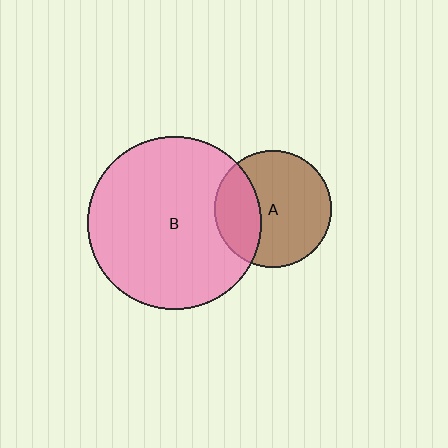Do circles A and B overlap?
Yes.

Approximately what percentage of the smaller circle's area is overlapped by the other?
Approximately 30%.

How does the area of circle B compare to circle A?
Approximately 2.2 times.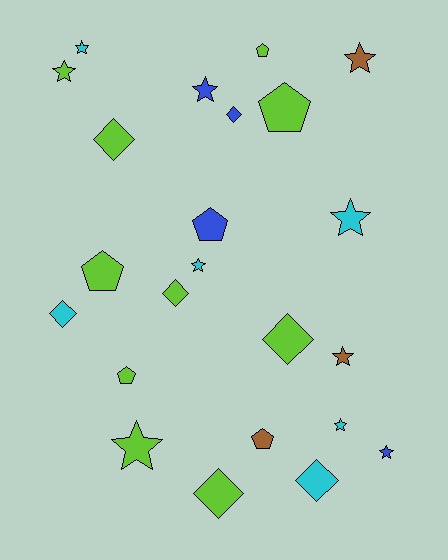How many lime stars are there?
There are 2 lime stars.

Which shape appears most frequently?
Star, with 10 objects.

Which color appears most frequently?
Lime, with 10 objects.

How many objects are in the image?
There are 23 objects.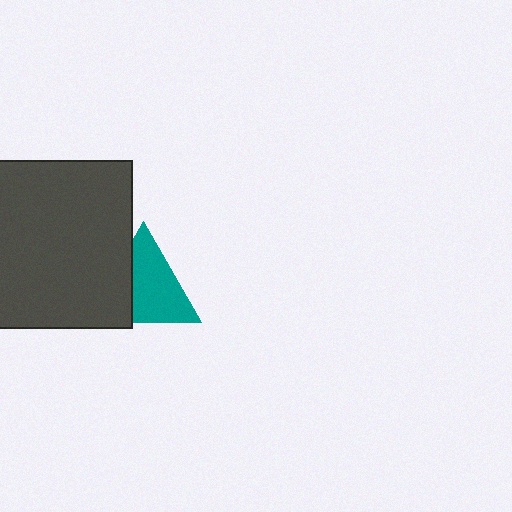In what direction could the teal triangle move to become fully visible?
The teal triangle could move right. That would shift it out from behind the dark gray square entirely.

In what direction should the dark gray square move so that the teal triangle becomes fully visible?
The dark gray square should move left. That is the shortest direction to clear the overlap and leave the teal triangle fully visible.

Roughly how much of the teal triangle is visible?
Most of it is visible (roughly 66%).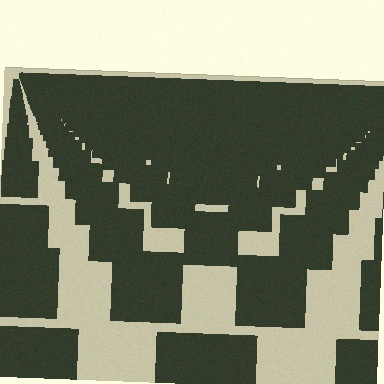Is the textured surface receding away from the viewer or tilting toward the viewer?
The surface is receding away from the viewer. Texture elements get smaller and denser toward the top.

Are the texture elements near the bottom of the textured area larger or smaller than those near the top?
Larger. Near the bottom, elements are closer to the viewer and appear at a bigger on-screen size.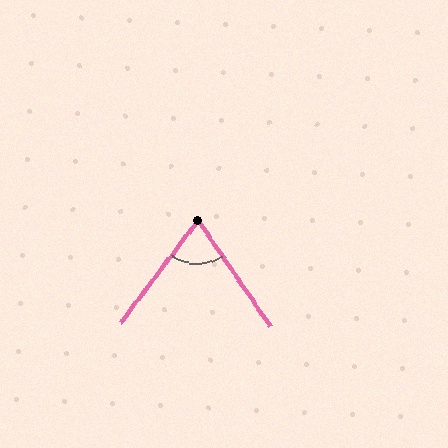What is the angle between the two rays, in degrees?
Approximately 71 degrees.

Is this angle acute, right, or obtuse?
It is acute.